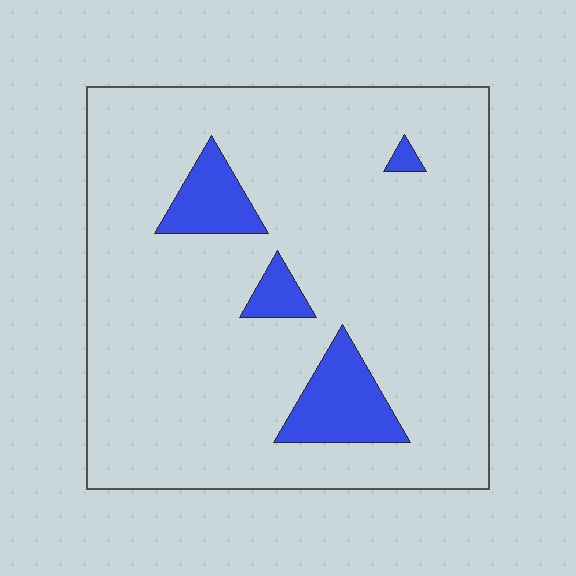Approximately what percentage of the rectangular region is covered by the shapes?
Approximately 10%.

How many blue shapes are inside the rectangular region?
4.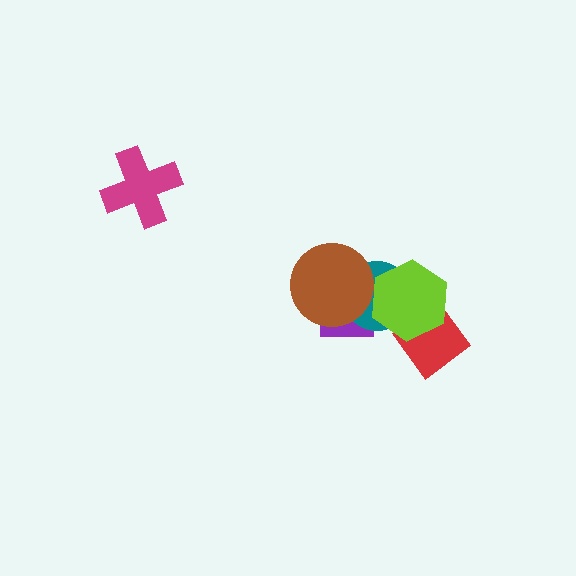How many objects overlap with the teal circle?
3 objects overlap with the teal circle.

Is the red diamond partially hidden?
Yes, it is partially covered by another shape.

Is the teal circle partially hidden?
Yes, it is partially covered by another shape.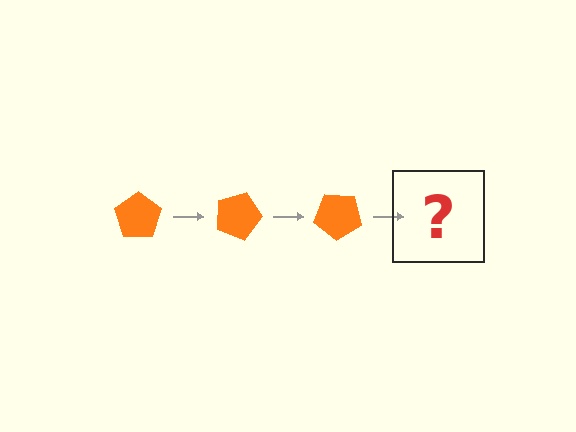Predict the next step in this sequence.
The next step is an orange pentagon rotated 60 degrees.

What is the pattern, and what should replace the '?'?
The pattern is that the pentagon rotates 20 degrees each step. The '?' should be an orange pentagon rotated 60 degrees.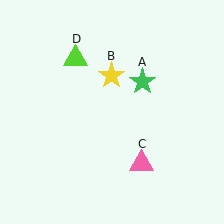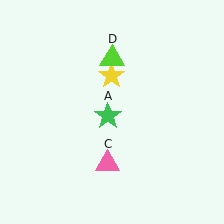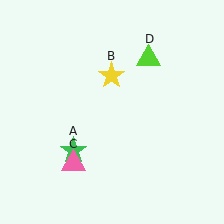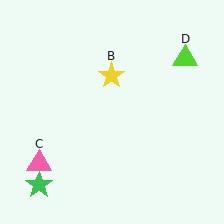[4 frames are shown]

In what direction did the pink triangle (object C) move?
The pink triangle (object C) moved left.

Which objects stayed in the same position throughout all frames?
Yellow star (object B) remained stationary.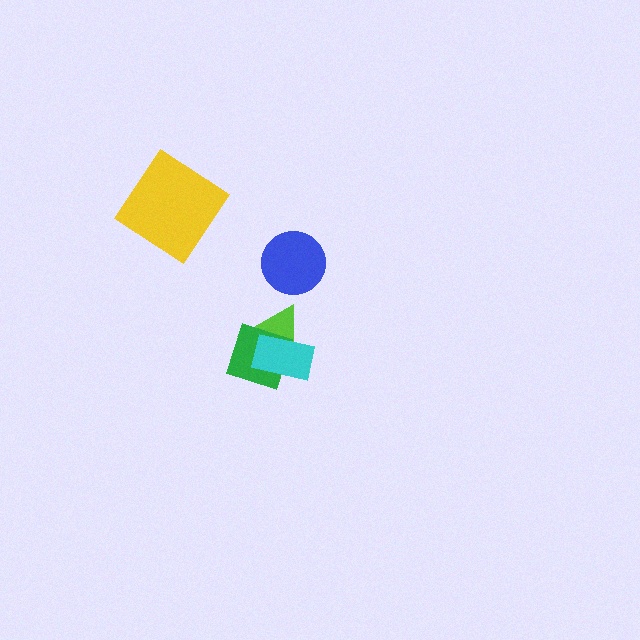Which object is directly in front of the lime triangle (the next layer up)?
The green diamond is directly in front of the lime triangle.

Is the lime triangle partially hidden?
Yes, it is partially covered by another shape.